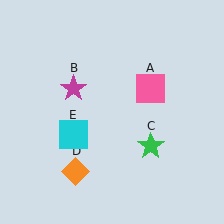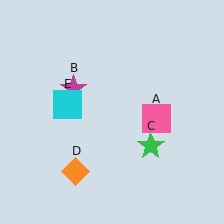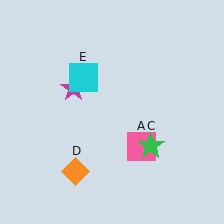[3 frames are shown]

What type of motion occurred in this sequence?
The pink square (object A), cyan square (object E) rotated clockwise around the center of the scene.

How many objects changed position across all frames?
2 objects changed position: pink square (object A), cyan square (object E).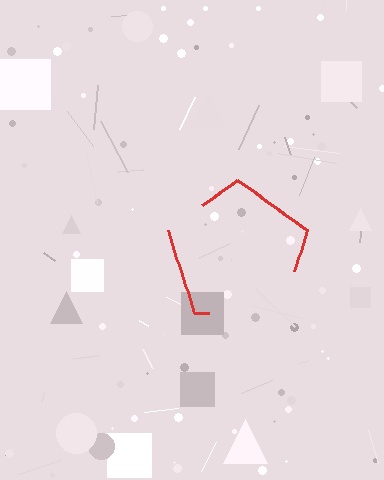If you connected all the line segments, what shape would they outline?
They would outline a pentagon.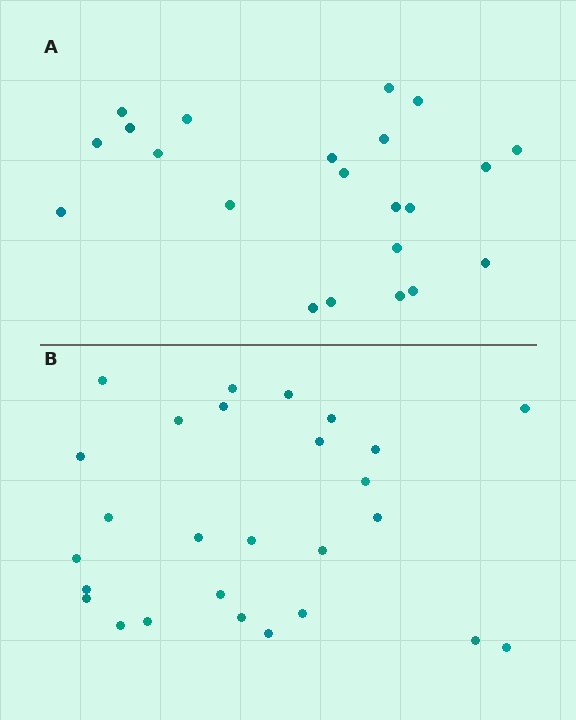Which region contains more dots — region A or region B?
Region B (the bottom region) has more dots.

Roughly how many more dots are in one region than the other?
Region B has about 5 more dots than region A.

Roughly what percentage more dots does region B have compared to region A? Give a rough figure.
About 25% more.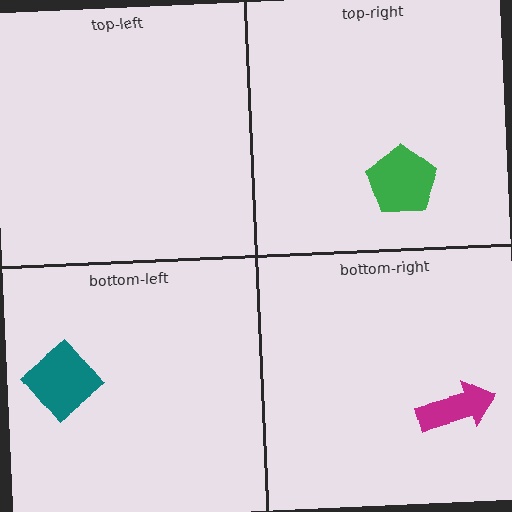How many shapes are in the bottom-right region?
1.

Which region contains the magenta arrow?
The bottom-right region.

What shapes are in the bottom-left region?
The teal diamond.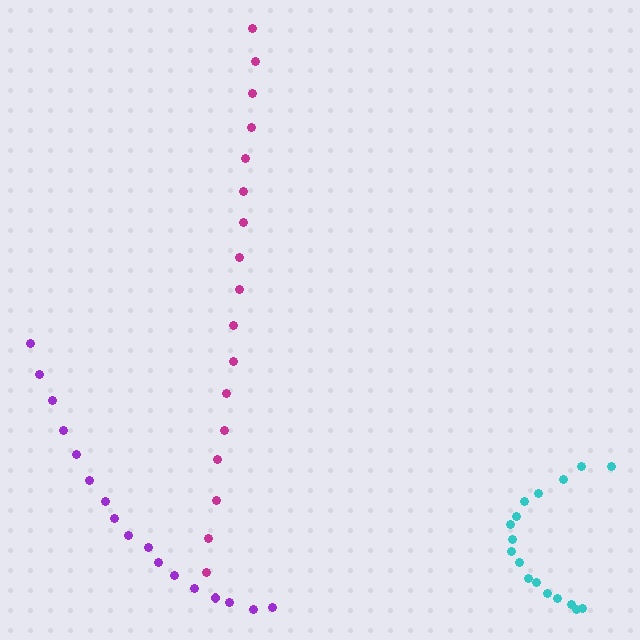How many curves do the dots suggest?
There are 3 distinct paths.